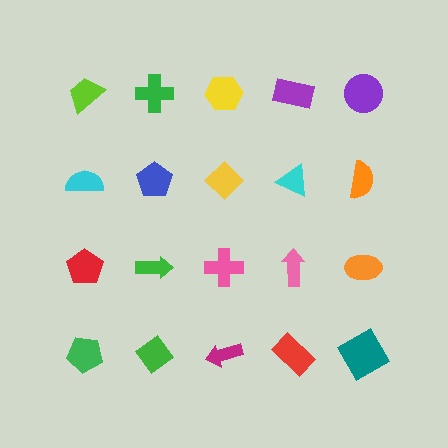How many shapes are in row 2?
5 shapes.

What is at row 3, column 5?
An orange ellipse.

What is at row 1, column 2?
A green cross.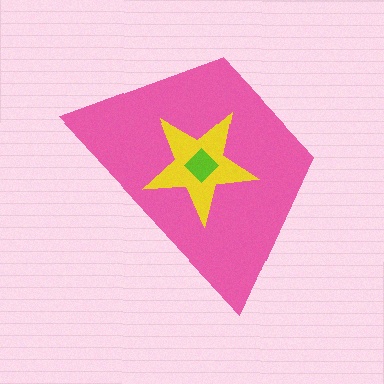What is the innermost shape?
The lime diamond.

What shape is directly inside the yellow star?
The lime diamond.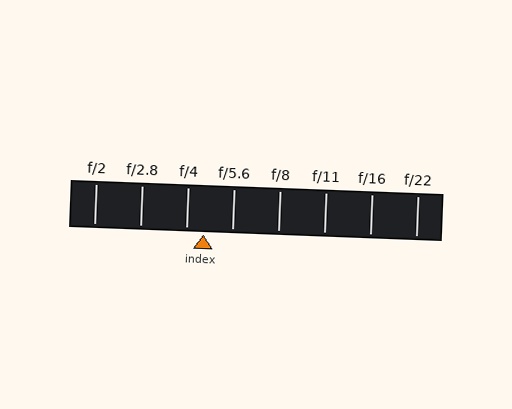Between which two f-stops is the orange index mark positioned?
The index mark is between f/4 and f/5.6.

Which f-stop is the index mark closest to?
The index mark is closest to f/4.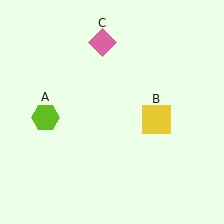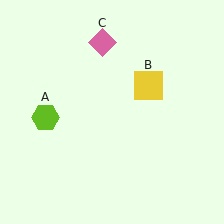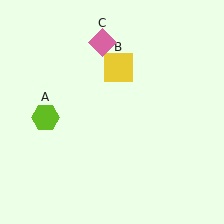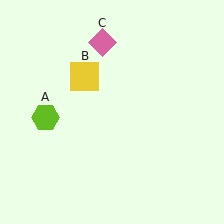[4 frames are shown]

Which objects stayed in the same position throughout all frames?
Lime hexagon (object A) and pink diamond (object C) remained stationary.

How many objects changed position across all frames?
1 object changed position: yellow square (object B).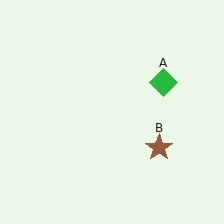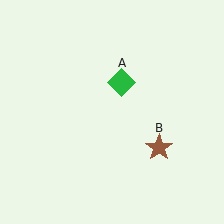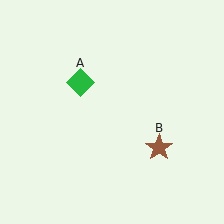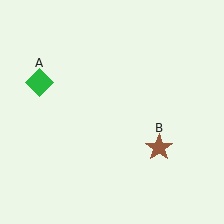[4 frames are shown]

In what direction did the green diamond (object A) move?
The green diamond (object A) moved left.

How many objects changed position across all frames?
1 object changed position: green diamond (object A).